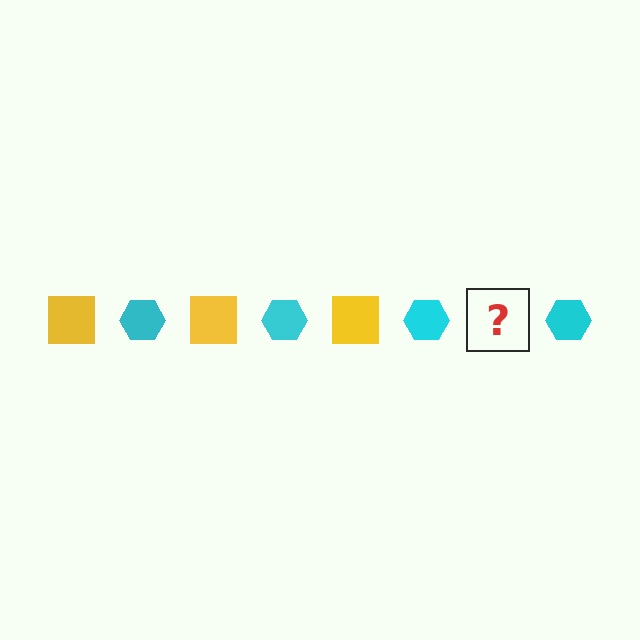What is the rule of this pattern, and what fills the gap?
The rule is that the pattern alternates between yellow square and cyan hexagon. The gap should be filled with a yellow square.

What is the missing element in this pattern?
The missing element is a yellow square.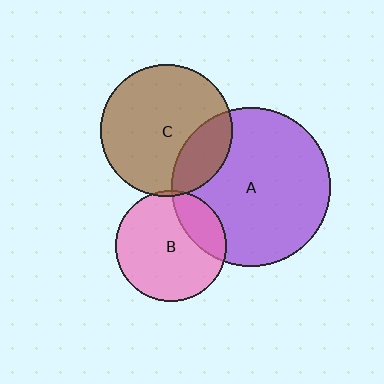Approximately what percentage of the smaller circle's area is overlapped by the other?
Approximately 25%.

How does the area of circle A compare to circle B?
Approximately 2.1 times.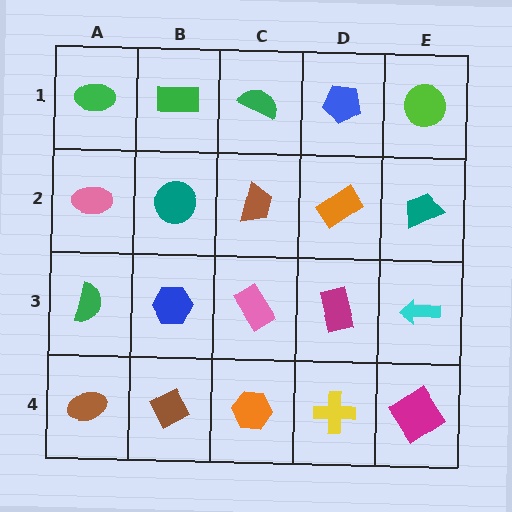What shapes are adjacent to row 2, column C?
A green semicircle (row 1, column C), a pink rectangle (row 3, column C), a teal circle (row 2, column B), an orange rectangle (row 2, column D).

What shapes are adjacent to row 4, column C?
A pink rectangle (row 3, column C), a brown diamond (row 4, column B), a yellow cross (row 4, column D).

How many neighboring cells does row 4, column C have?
3.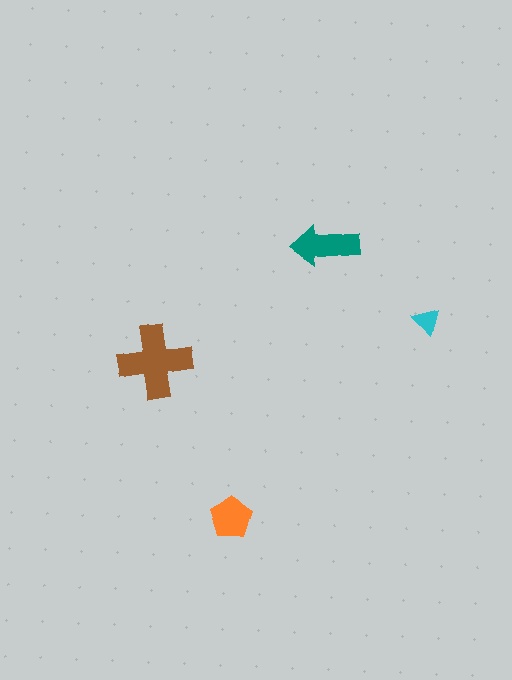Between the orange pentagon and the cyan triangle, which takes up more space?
The orange pentagon.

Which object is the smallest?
The cyan triangle.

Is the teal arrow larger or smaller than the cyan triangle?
Larger.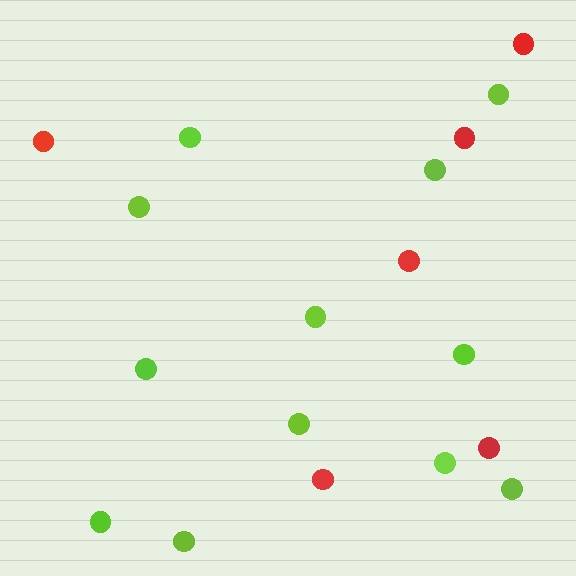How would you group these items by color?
There are 2 groups: one group of red circles (6) and one group of lime circles (12).